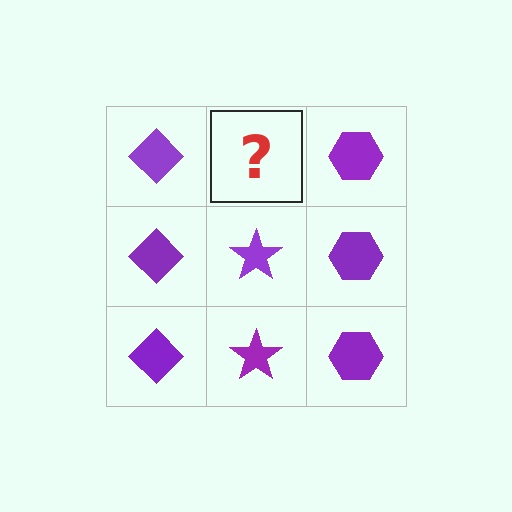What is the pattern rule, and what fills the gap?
The rule is that each column has a consistent shape. The gap should be filled with a purple star.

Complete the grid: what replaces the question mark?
The question mark should be replaced with a purple star.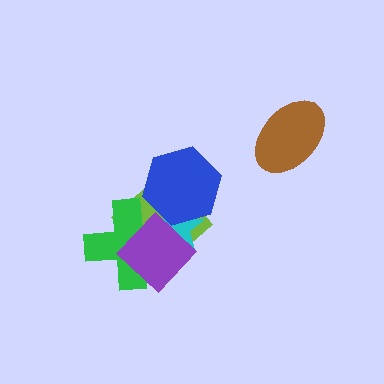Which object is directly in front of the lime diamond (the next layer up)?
The green cross is directly in front of the lime diamond.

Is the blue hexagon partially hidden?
Yes, it is partially covered by another shape.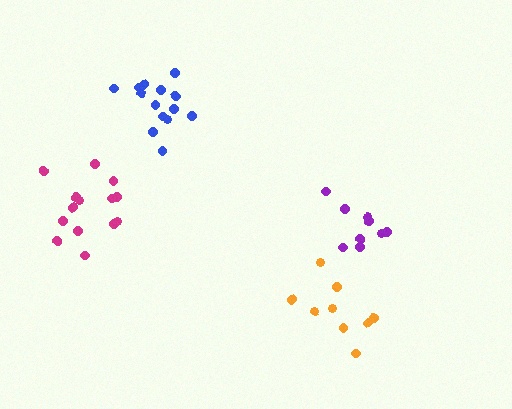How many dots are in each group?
Group 1: 9 dots, Group 2: 14 dots, Group 3: 9 dots, Group 4: 14 dots (46 total).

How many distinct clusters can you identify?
There are 4 distinct clusters.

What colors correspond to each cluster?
The clusters are colored: orange, magenta, purple, blue.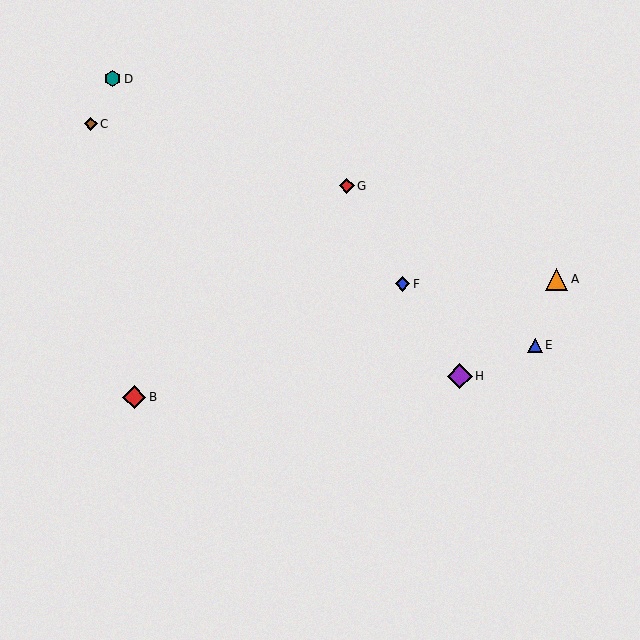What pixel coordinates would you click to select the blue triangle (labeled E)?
Click at (535, 345) to select the blue triangle E.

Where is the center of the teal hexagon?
The center of the teal hexagon is at (113, 79).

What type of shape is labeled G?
Shape G is a red diamond.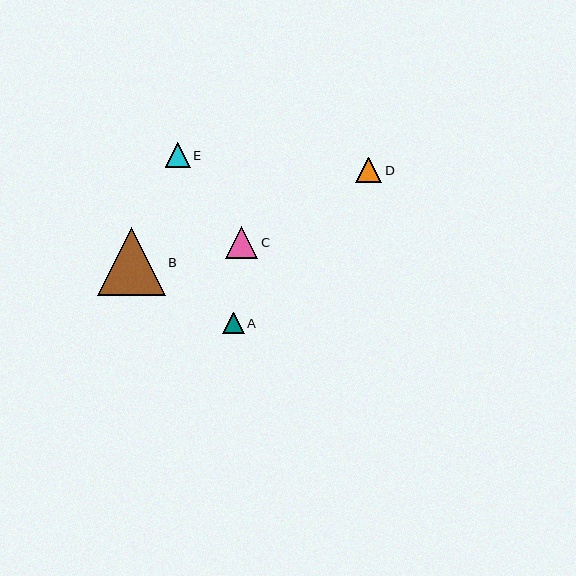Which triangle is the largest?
Triangle B is the largest with a size of approximately 68 pixels.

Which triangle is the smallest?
Triangle A is the smallest with a size of approximately 21 pixels.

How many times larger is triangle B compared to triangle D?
Triangle B is approximately 2.7 times the size of triangle D.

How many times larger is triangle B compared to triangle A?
Triangle B is approximately 3.2 times the size of triangle A.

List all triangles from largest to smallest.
From largest to smallest: B, C, D, E, A.